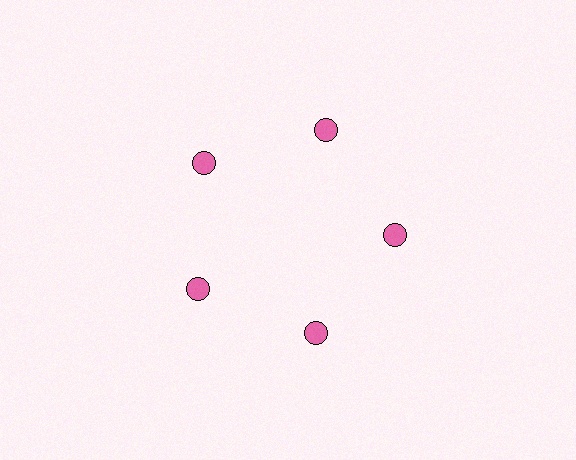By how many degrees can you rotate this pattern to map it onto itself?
The pattern maps onto itself every 72 degrees of rotation.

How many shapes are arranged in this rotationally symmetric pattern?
There are 5 shapes, arranged in 5 groups of 1.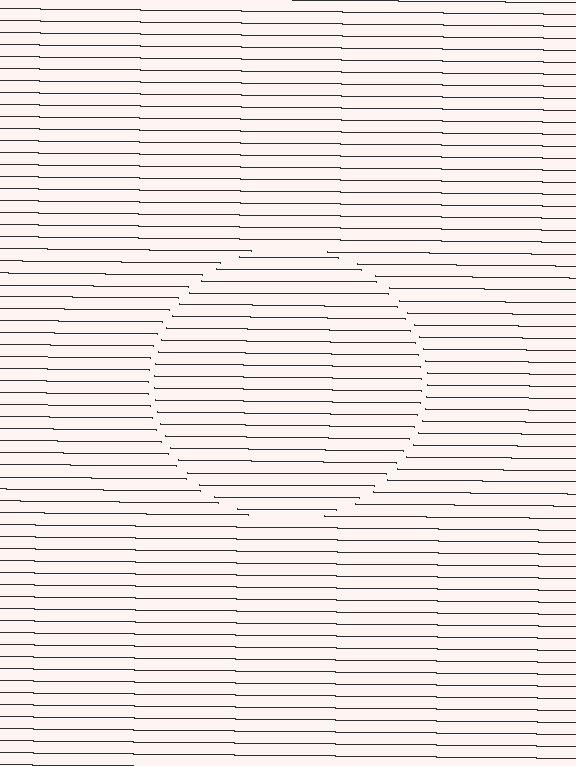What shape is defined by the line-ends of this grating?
An illusory circle. The interior of the shape contains the same grating, shifted by half a period — the contour is defined by the phase discontinuity where line-ends from the inner and outer gratings abut.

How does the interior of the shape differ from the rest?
The interior of the shape contains the same grating, shifted by half a period — the contour is defined by the phase discontinuity where line-ends from the inner and outer gratings abut.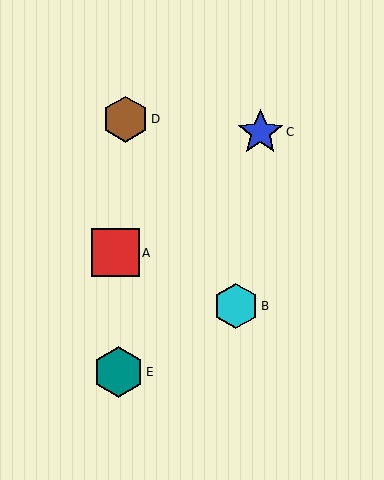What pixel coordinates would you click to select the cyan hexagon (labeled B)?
Click at (236, 306) to select the cyan hexagon B.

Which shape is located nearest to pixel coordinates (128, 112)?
The brown hexagon (labeled D) at (125, 119) is nearest to that location.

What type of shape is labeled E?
Shape E is a teal hexagon.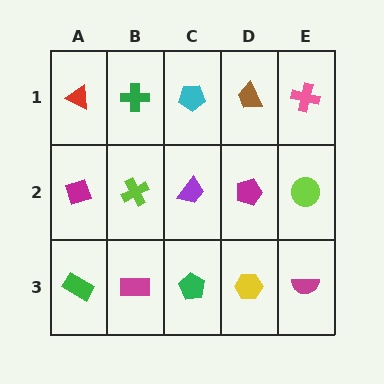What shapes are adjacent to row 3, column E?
A lime circle (row 2, column E), a yellow hexagon (row 3, column D).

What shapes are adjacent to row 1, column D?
A magenta pentagon (row 2, column D), a cyan pentagon (row 1, column C), a pink cross (row 1, column E).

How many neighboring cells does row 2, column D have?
4.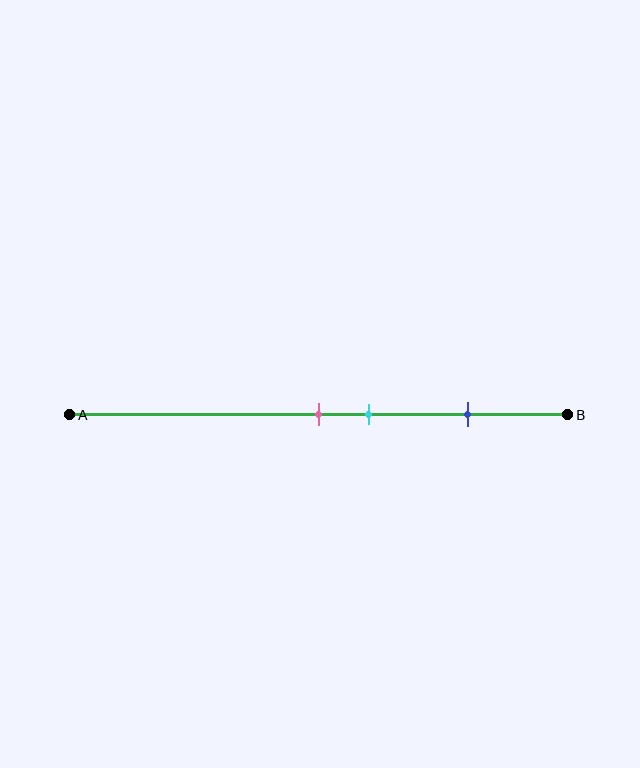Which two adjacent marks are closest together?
The pink and cyan marks are the closest adjacent pair.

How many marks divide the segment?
There are 3 marks dividing the segment.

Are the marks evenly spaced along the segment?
No, the marks are not evenly spaced.